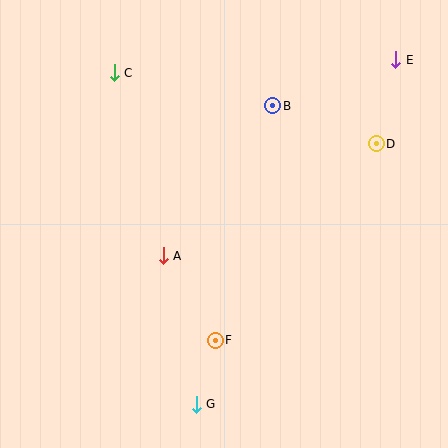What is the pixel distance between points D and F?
The distance between D and F is 254 pixels.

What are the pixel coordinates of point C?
Point C is at (114, 73).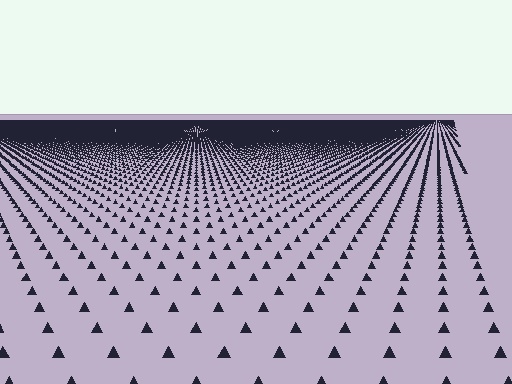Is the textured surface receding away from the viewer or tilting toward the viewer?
The surface is receding away from the viewer. Texture elements get smaller and denser toward the top.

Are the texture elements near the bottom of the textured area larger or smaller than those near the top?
Larger. Near the bottom, elements are closer to the viewer and appear at a bigger on-screen size.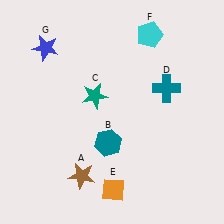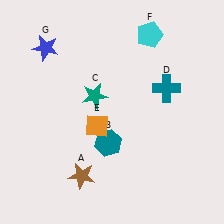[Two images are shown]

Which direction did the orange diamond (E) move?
The orange diamond (E) moved up.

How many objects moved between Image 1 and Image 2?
1 object moved between the two images.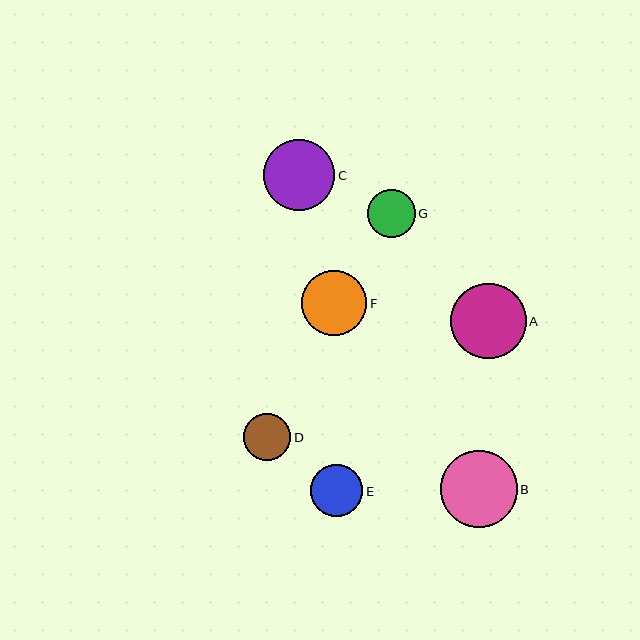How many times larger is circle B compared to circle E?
Circle B is approximately 1.5 times the size of circle E.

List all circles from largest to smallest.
From largest to smallest: B, A, C, F, E, G, D.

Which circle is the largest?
Circle B is the largest with a size of approximately 77 pixels.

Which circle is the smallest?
Circle D is the smallest with a size of approximately 47 pixels.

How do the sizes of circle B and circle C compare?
Circle B and circle C are approximately the same size.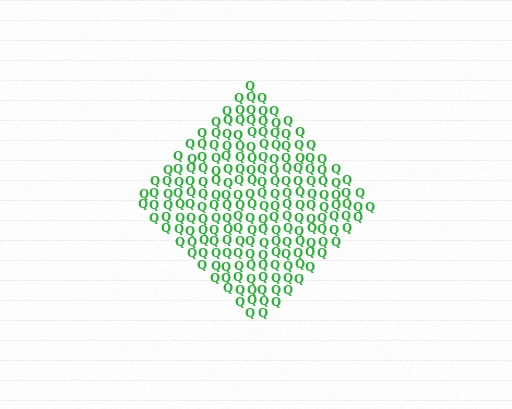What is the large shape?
The large shape is a diamond.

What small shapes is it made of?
It is made of small letter Q's.